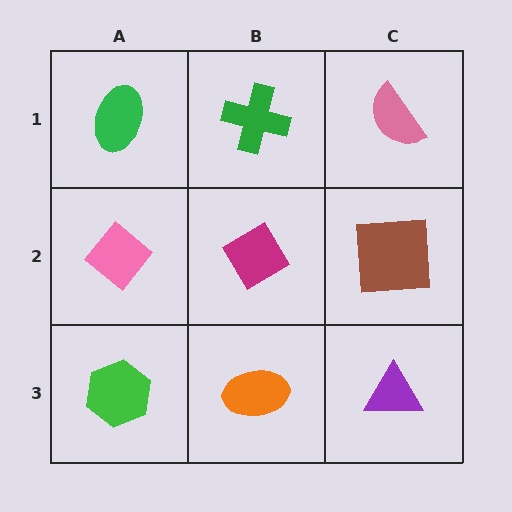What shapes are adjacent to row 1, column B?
A magenta diamond (row 2, column B), a green ellipse (row 1, column A), a pink semicircle (row 1, column C).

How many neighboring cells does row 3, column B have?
3.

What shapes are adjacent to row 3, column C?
A brown square (row 2, column C), an orange ellipse (row 3, column B).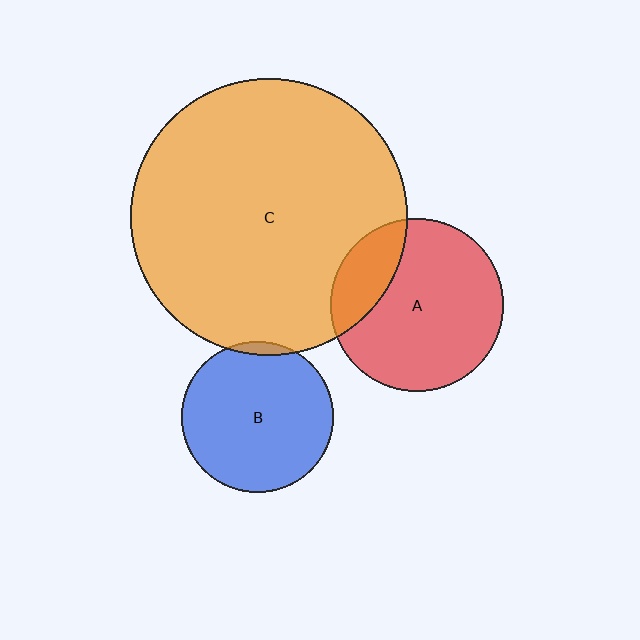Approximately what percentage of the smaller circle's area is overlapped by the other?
Approximately 5%.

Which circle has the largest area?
Circle C (orange).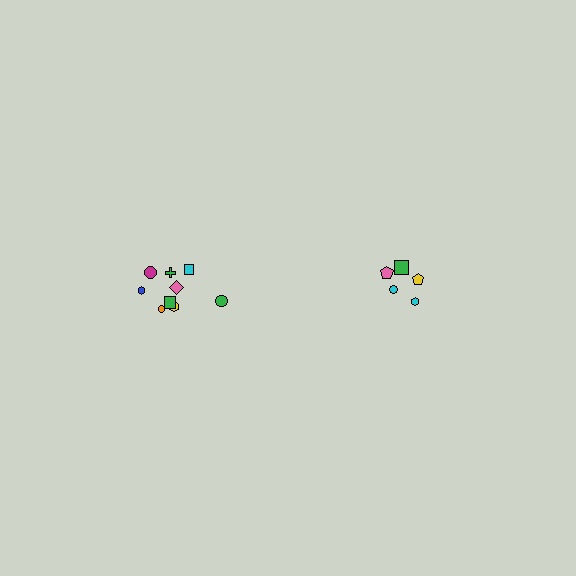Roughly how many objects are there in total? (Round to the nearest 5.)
Roughly 15 objects in total.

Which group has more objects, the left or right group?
The left group.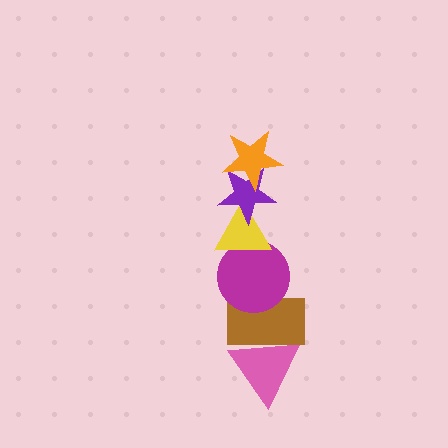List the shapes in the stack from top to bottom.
From top to bottom: the orange star, the purple star, the yellow triangle, the magenta circle, the brown rectangle, the pink triangle.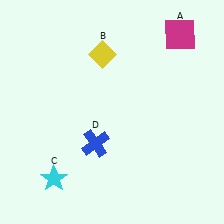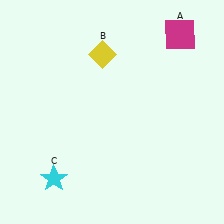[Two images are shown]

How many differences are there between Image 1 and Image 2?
There is 1 difference between the two images.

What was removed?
The blue cross (D) was removed in Image 2.